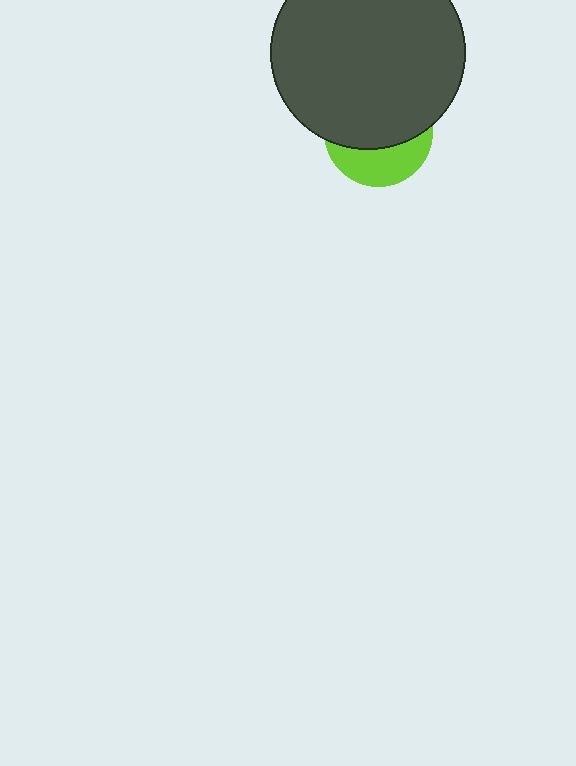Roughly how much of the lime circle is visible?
A small part of it is visible (roughly 36%).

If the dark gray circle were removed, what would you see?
You would see the complete lime circle.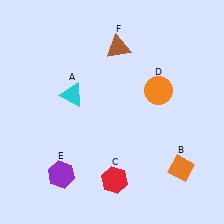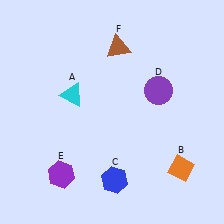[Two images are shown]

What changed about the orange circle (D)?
In Image 1, D is orange. In Image 2, it changed to purple.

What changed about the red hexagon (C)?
In Image 1, C is red. In Image 2, it changed to blue.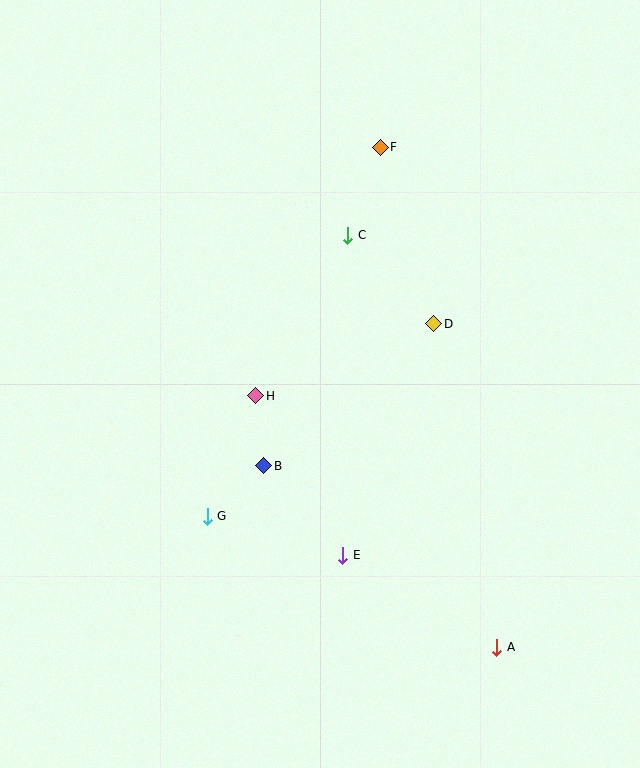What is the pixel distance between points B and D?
The distance between B and D is 221 pixels.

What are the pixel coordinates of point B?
Point B is at (264, 466).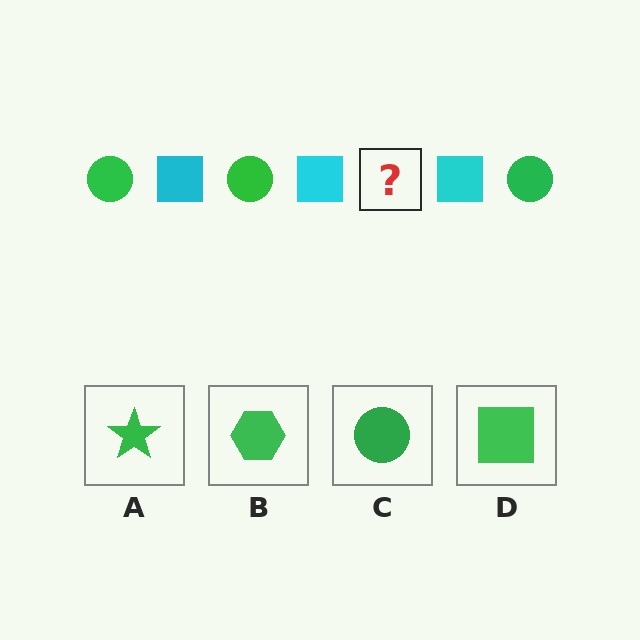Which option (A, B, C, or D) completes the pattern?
C.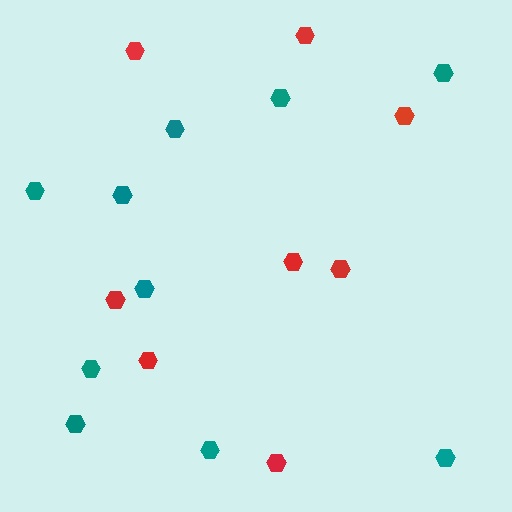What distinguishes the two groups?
There are 2 groups: one group of teal hexagons (10) and one group of red hexagons (8).